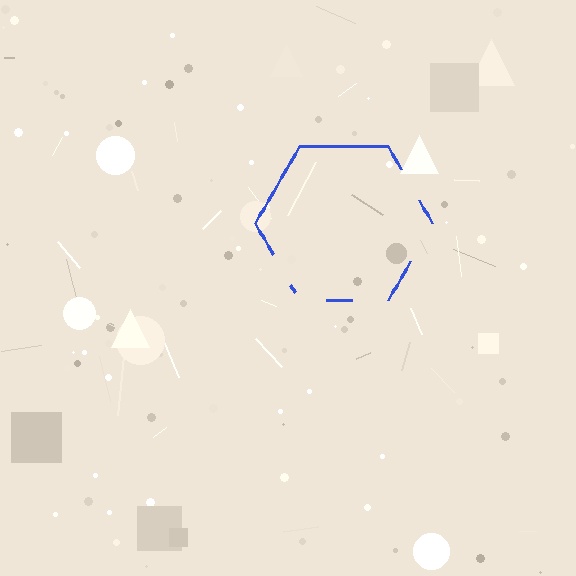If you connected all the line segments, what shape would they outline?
They would outline a hexagon.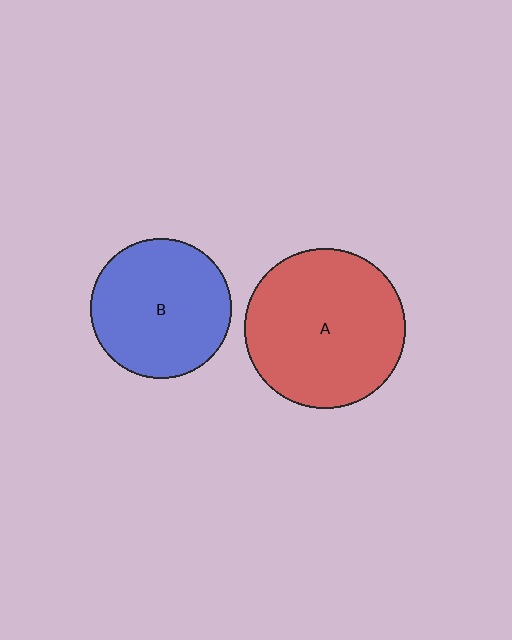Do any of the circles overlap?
No, none of the circles overlap.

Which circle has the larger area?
Circle A (red).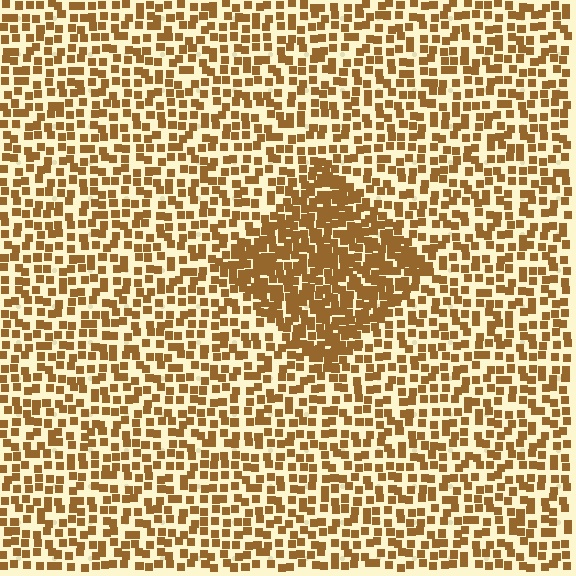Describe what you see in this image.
The image contains small brown elements arranged at two different densities. A diamond-shaped region is visible where the elements are more densely packed than the surrounding area.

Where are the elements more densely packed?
The elements are more densely packed inside the diamond boundary.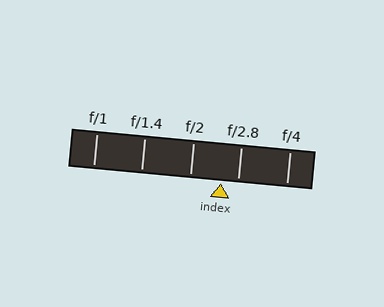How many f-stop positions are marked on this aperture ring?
There are 5 f-stop positions marked.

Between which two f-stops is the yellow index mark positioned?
The index mark is between f/2 and f/2.8.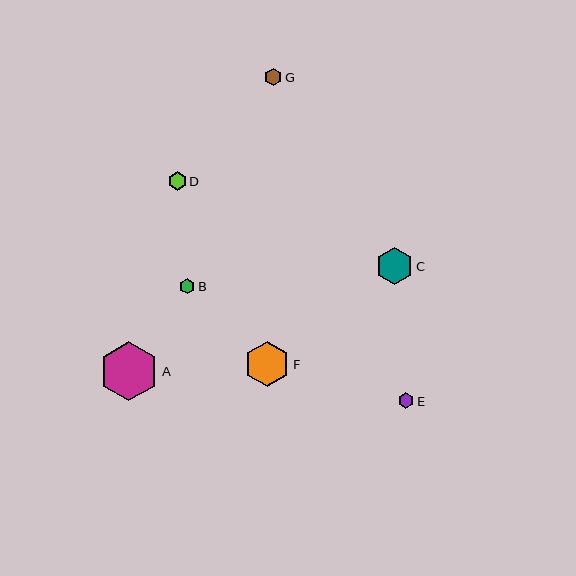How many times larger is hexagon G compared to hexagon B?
Hexagon G is approximately 1.2 times the size of hexagon B.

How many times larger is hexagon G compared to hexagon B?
Hexagon G is approximately 1.2 times the size of hexagon B.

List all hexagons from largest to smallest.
From largest to smallest: A, F, C, D, G, E, B.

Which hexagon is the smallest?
Hexagon B is the smallest with a size of approximately 15 pixels.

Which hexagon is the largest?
Hexagon A is the largest with a size of approximately 60 pixels.